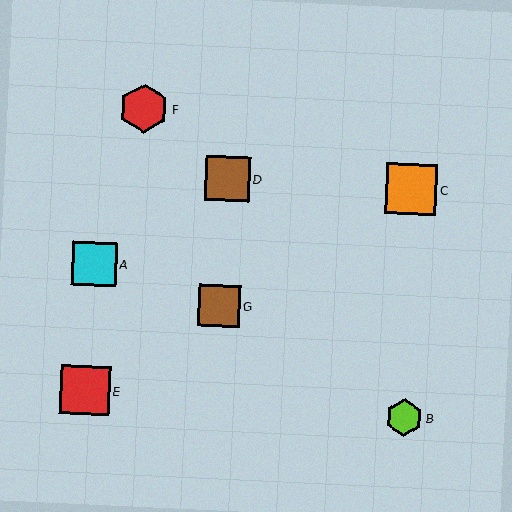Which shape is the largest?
The orange square (labeled C) is the largest.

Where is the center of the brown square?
The center of the brown square is at (227, 179).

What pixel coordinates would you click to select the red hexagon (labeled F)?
Click at (144, 108) to select the red hexagon F.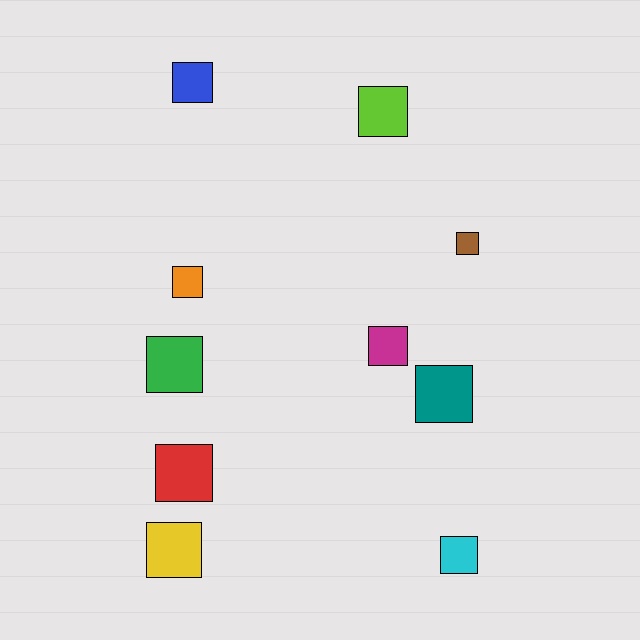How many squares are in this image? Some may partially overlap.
There are 10 squares.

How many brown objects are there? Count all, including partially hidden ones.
There is 1 brown object.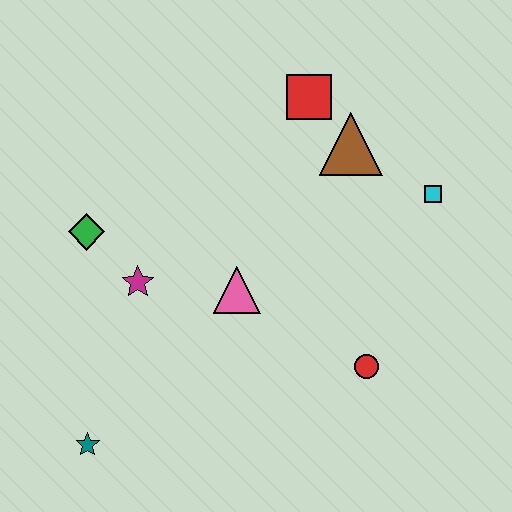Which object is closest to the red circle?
The pink triangle is closest to the red circle.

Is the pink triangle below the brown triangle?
Yes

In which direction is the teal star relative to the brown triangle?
The teal star is below the brown triangle.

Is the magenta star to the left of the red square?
Yes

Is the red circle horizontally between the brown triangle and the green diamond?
No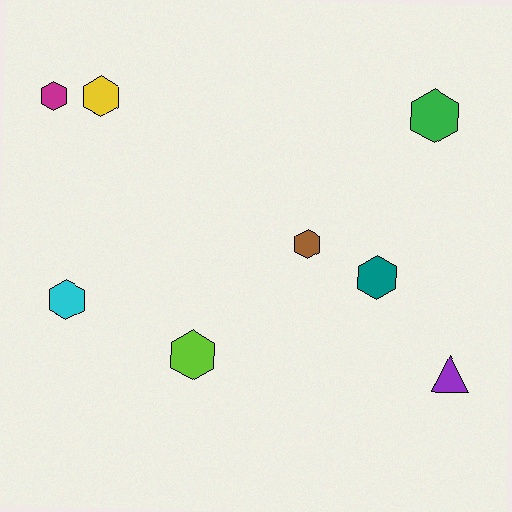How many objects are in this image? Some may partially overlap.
There are 8 objects.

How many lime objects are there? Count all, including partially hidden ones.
There is 1 lime object.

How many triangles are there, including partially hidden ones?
There is 1 triangle.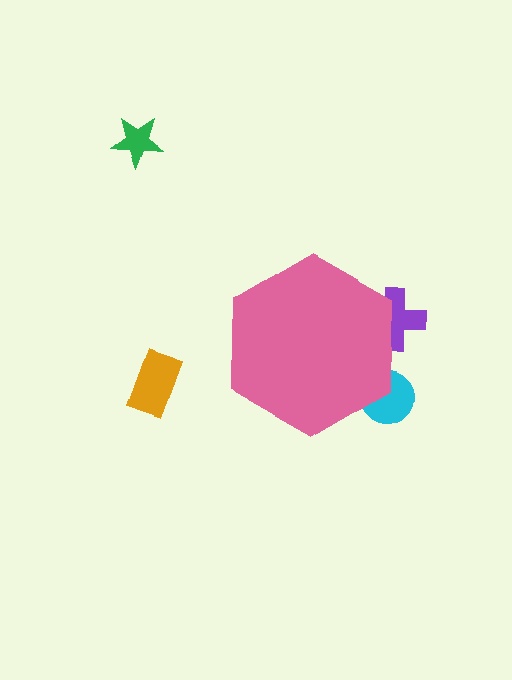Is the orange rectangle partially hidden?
No, the orange rectangle is fully visible.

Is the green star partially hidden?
No, the green star is fully visible.